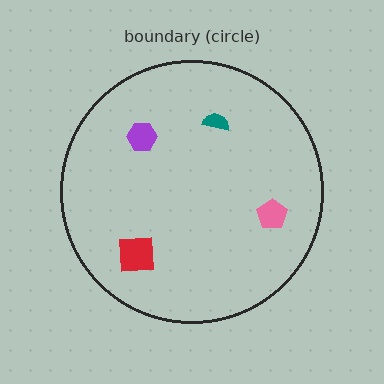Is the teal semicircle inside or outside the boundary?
Inside.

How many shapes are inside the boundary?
4 inside, 0 outside.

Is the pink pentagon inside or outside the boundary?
Inside.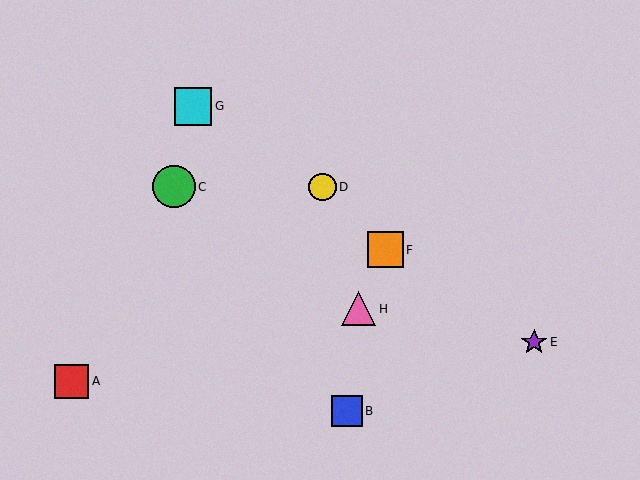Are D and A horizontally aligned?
No, D is at y≈187 and A is at y≈381.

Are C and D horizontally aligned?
Yes, both are at y≈187.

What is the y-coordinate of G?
Object G is at y≈106.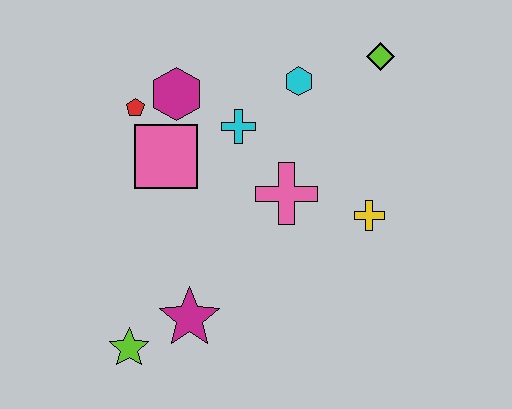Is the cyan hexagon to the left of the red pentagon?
No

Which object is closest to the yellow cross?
The pink cross is closest to the yellow cross.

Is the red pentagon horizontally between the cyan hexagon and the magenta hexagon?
No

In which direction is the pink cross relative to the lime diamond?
The pink cross is below the lime diamond.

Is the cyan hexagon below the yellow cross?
No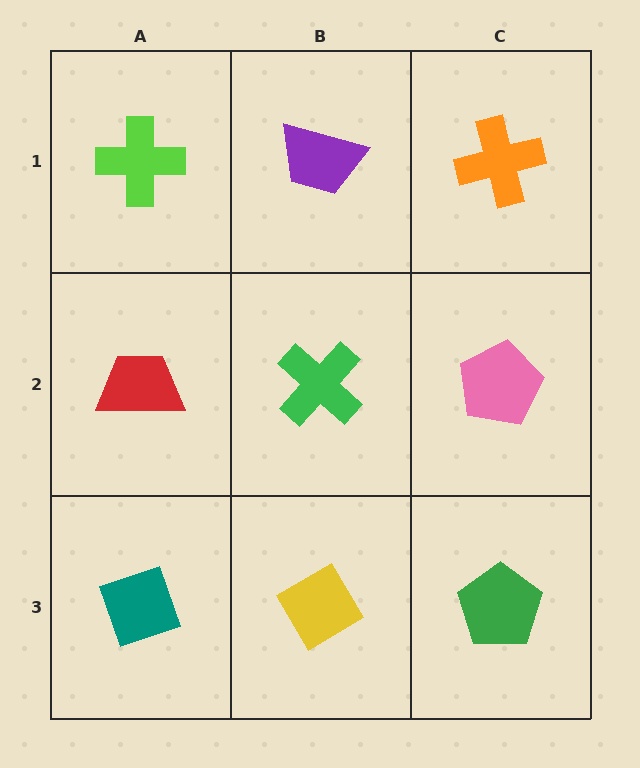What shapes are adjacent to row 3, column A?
A red trapezoid (row 2, column A), a yellow diamond (row 3, column B).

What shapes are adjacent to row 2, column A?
A lime cross (row 1, column A), a teal diamond (row 3, column A), a green cross (row 2, column B).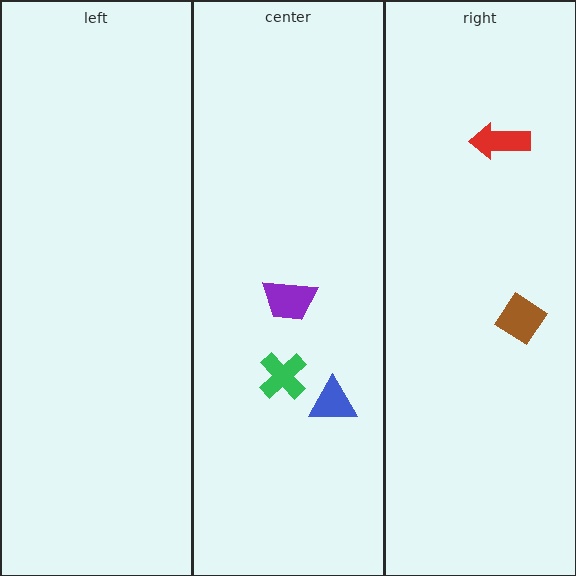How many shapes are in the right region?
2.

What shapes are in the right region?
The red arrow, the brown diamond.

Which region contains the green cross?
The center region.